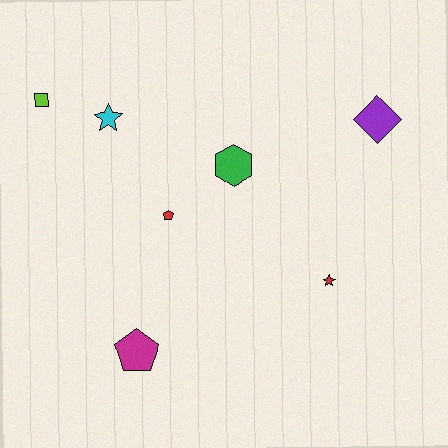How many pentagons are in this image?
There are 2 pentagons.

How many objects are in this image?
There are 7 objects.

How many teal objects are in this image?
There are no teal objects.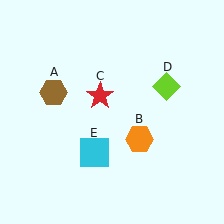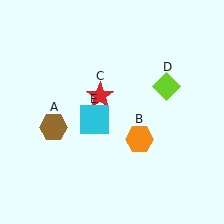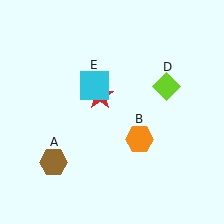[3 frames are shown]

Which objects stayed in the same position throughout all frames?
Orange hexagon (object B) and red star (object C) and lime diamond (object D) remained stationary.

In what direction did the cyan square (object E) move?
The cyan square (object E) moved up.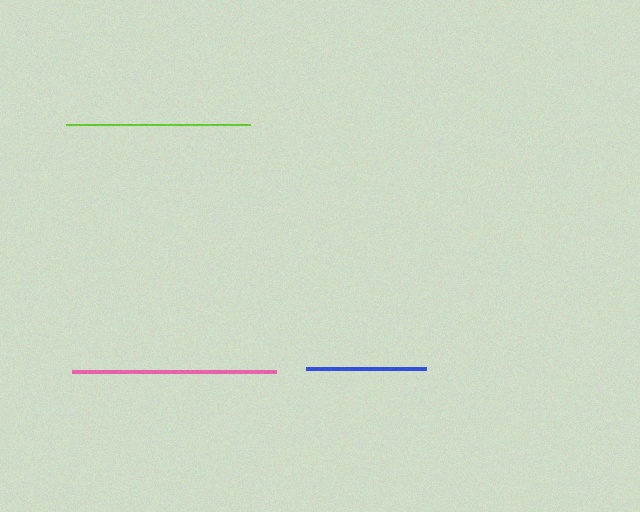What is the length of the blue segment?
The blue segment is approximately 120 pixels long.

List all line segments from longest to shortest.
From longest to shortest: pink, lime, blue.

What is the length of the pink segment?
The pink segment is approximately 203 pixels long.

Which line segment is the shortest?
The blue line is the shortest at approximately 120 pixels.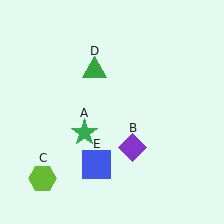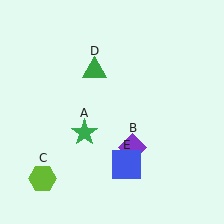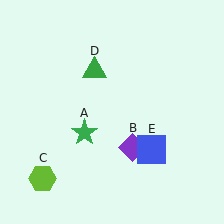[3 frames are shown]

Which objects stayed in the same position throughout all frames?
Green star (object A) and purple diamond (object B) and lime hexagon (object C) and green triangle (object D) remained stationary.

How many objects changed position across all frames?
1 object changed position: blue square (object E).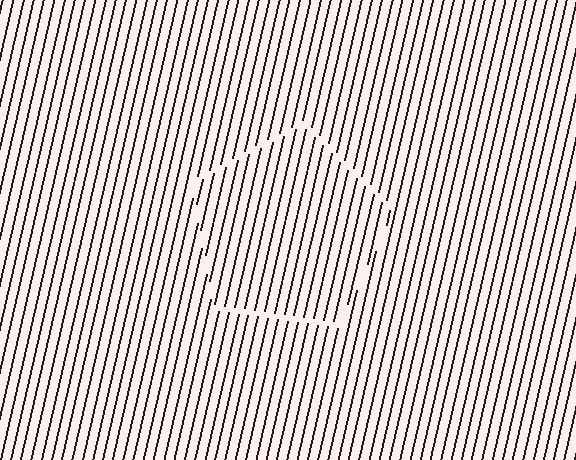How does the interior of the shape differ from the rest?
The interior of the shape contains the same grating, shifted by half a period — the contour is defined by the phase discontinuity where line-ends from the inner and outer gratings abut.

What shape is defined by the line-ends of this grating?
An illusory pentagon. The interior of the shape contains the same grating, shifted by half a period — the contour is defined by the phase discontinuity where line-ends from the inner and outer gratings abut.